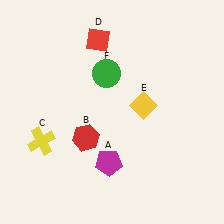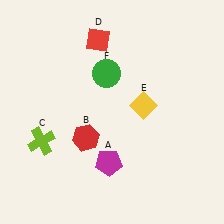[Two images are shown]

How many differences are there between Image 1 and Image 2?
There is 1 difference between the two images.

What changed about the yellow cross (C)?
In Image 1, C is yellow. In Image 2, it changed to lime.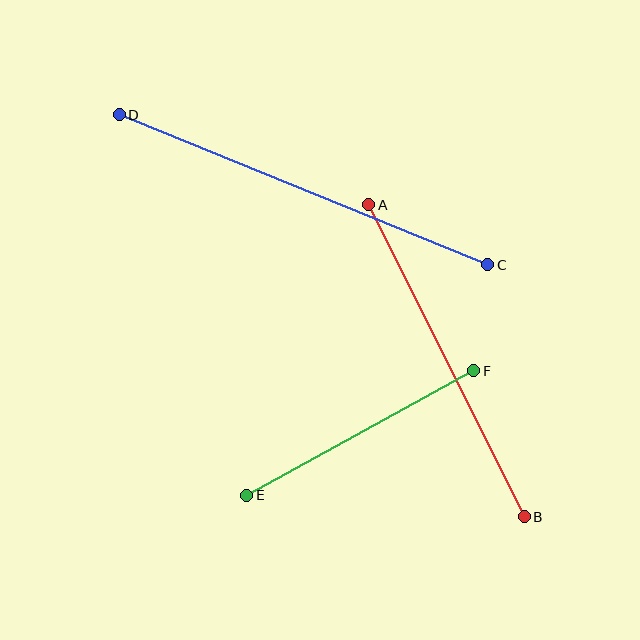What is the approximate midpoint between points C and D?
The midpoint is at approximately (304, 190) pixels.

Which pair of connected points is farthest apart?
Points C and D are farthest apart.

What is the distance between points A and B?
The distance is approximately 348 pixels.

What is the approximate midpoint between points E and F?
The midpoint is at approximately (360, 433) pixels.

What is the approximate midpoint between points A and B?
The midpoint is at approximately (447, 361) pixels.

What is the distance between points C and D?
The distance is approximately 398 pixels.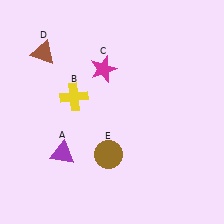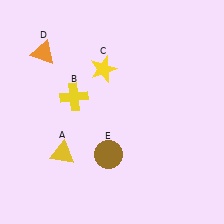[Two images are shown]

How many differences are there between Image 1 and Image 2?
There are 3 differences between the two images.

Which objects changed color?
A changed from purple to yellow. C changed from magenta to yellow. D changed from brown to orange.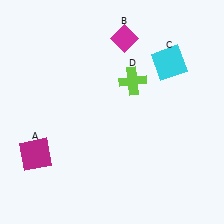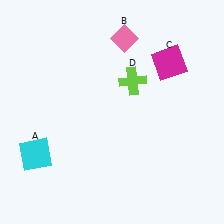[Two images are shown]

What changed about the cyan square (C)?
In Image 1, C is cyan. In Image 2, it changed to magenta.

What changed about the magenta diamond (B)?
In Image 1, B is magenta. In Image 2, it changed to pink.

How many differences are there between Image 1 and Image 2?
There are 3 differences between the two images.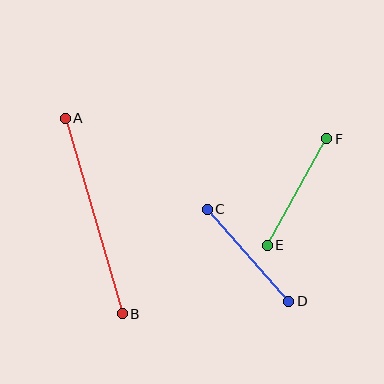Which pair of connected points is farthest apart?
Points A and B are farthest apart.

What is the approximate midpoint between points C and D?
The midpoint is at approximately (248, 255) pixels.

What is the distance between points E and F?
The distance is approximately 122 pixels.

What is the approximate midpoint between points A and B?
The midpoint is at approximately (94, 216) pixels.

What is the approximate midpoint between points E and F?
The midpoint is at approximately (297, 192) pixels.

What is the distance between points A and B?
The distance is approximately 204 pixels.